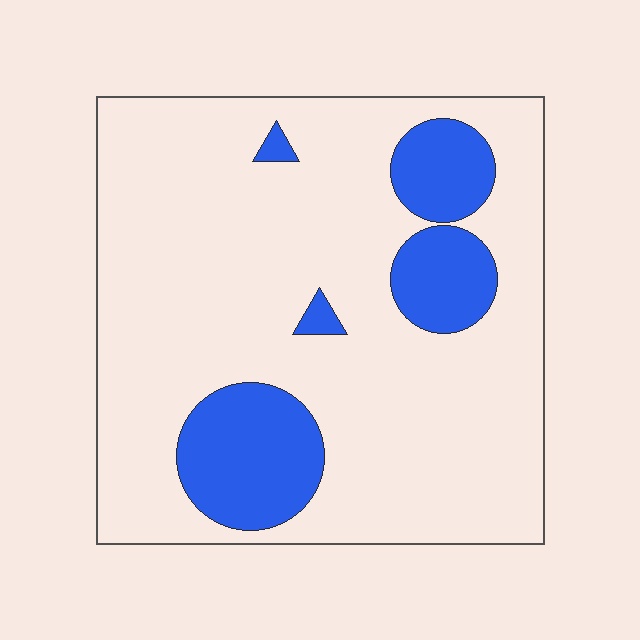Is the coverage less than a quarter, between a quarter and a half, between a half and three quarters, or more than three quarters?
Less than a quarter.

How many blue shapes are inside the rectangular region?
5.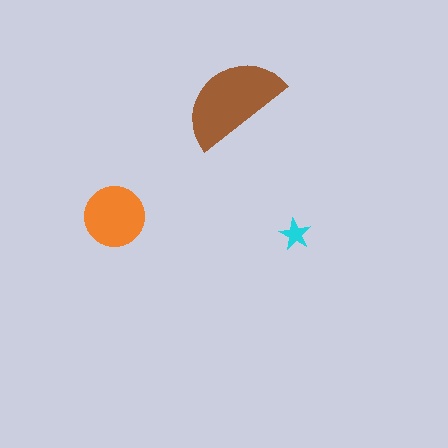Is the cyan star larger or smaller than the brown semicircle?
Smaller.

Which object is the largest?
The brown semicircle.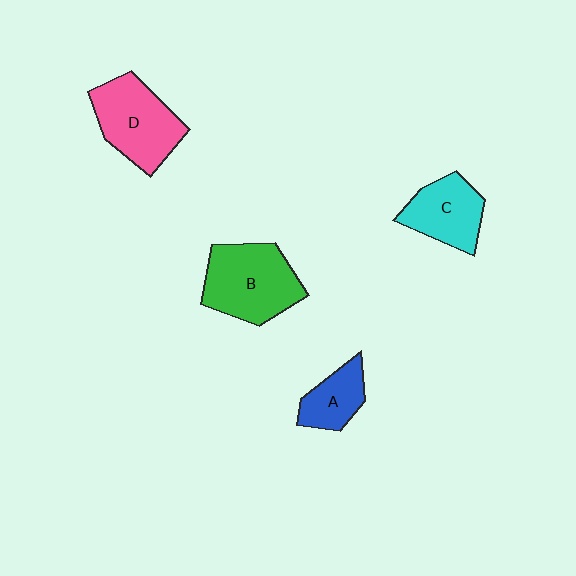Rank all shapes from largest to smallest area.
From largest to smallest: B (green), D (pink), C (cyan), A (blue).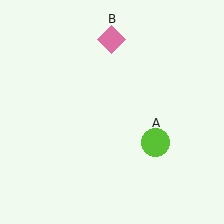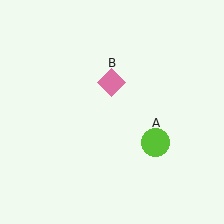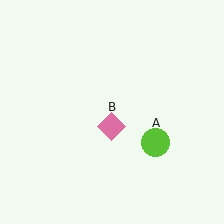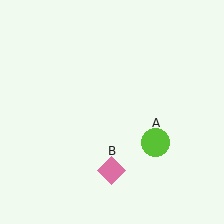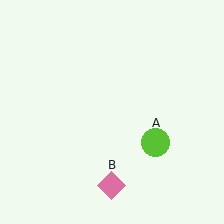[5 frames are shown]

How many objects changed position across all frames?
1 object changed position: pink diamond (object B).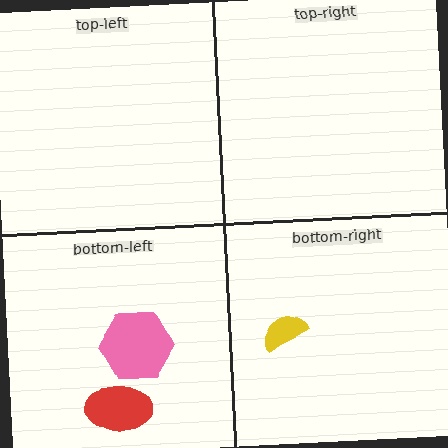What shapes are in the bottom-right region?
The yellow semicircle.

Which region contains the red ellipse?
The bottom-left region.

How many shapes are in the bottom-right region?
1.